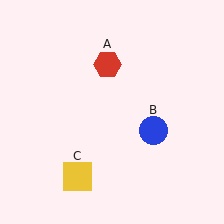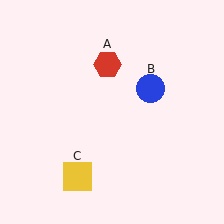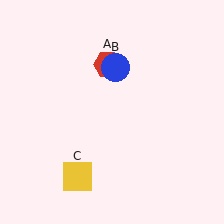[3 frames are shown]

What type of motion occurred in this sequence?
The blue circle (object B) rotated counterclockwise around the center of the scene.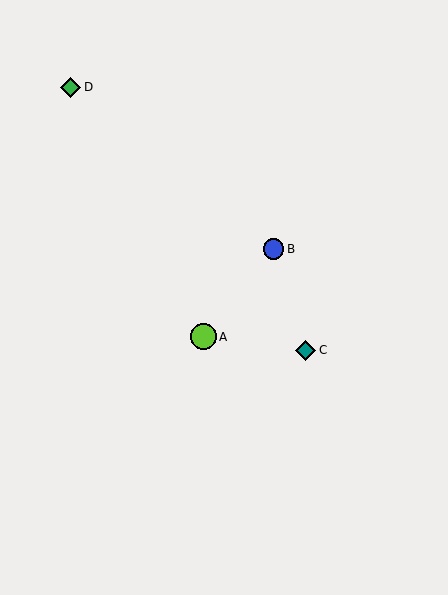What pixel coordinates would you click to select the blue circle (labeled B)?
Click at (273, 249) to select the blue circle B.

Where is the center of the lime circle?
The center of the lime circle is at (203, 337).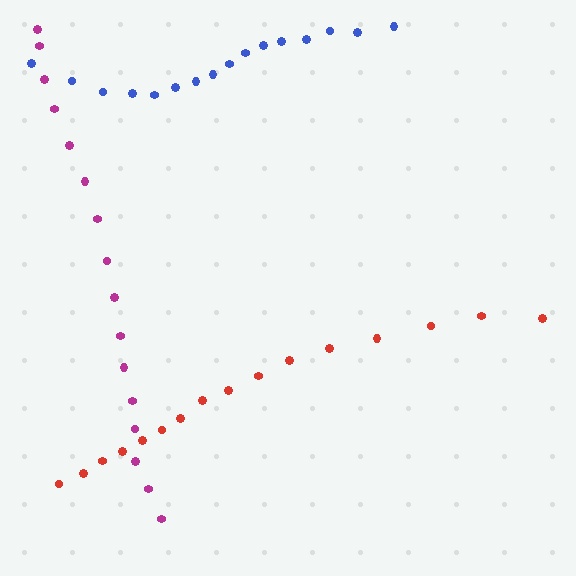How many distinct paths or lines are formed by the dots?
There are 3 distinct paths.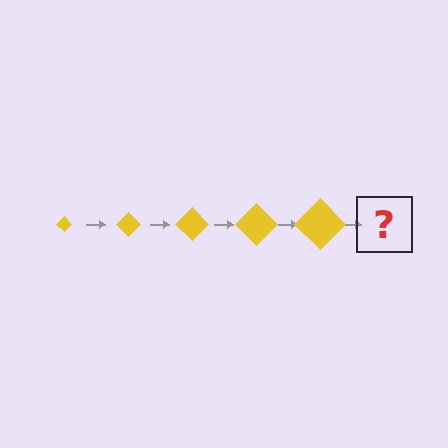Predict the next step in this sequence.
The next step is a yellow diamond, larger than the previous one.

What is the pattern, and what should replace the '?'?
The pattern is that the diamond gets progressively larger each step. The '?' should be a yellow diamond, larger than the previous one.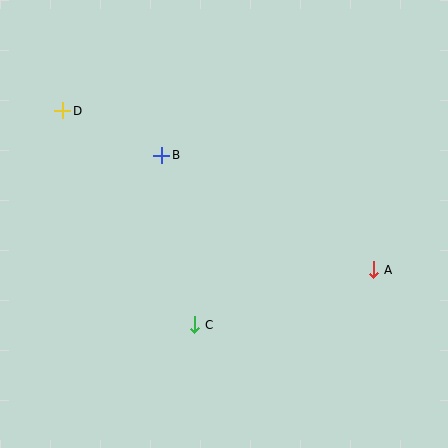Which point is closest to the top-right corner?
Point A is closest to the top-right corner.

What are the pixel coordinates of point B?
Point B is at (162, 155).